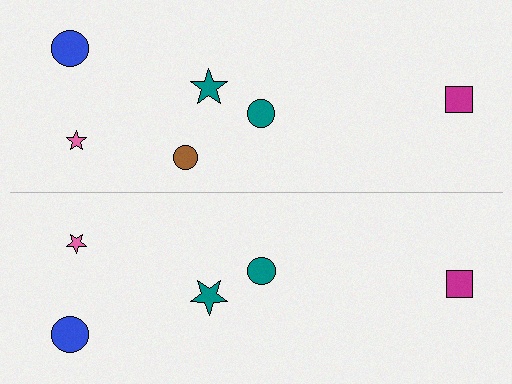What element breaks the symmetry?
A brown circle is missing from the bottom side.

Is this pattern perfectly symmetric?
No, the pattern is not perfectly symmetric. A brown circle is missing from the bottom side.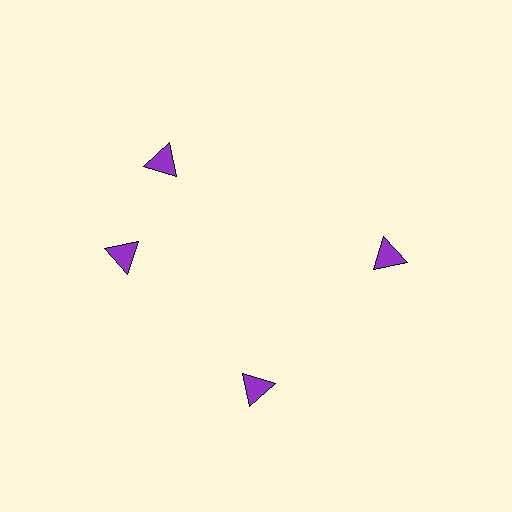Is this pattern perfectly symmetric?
No. The 4 purple triangles are arranged in a ring, but one element near the 12 o'clock position is rotated out of alignment along the ring, breaking the 4-fold rotational symmetry.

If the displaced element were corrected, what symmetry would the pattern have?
It would have 4-fold rotational symmetry — the pattern would map onto itself every 90 degrees.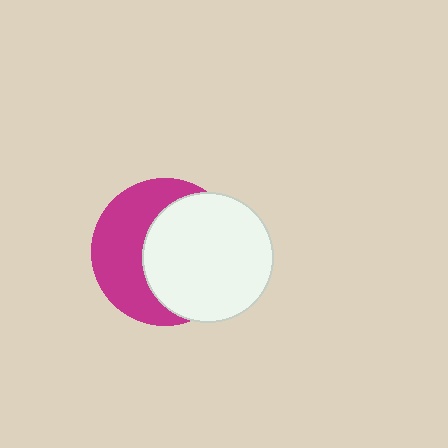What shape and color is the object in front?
The object in front is a white circle.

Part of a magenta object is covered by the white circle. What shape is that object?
It is a circle.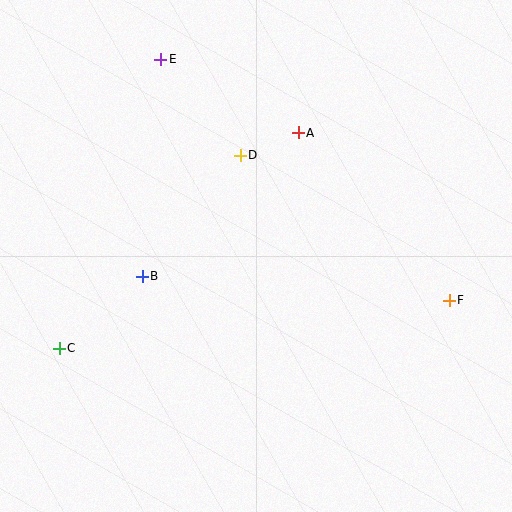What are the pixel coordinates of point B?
Point B is at (142, 276).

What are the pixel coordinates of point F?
Point F is at (449, 300).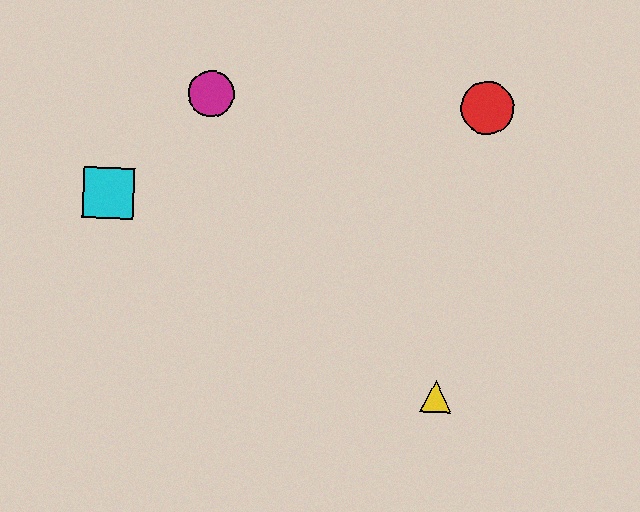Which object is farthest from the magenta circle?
The yellow triangle is farthest from the magenta circle.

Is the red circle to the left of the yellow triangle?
No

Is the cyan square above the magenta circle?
No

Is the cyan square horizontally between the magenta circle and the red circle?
No